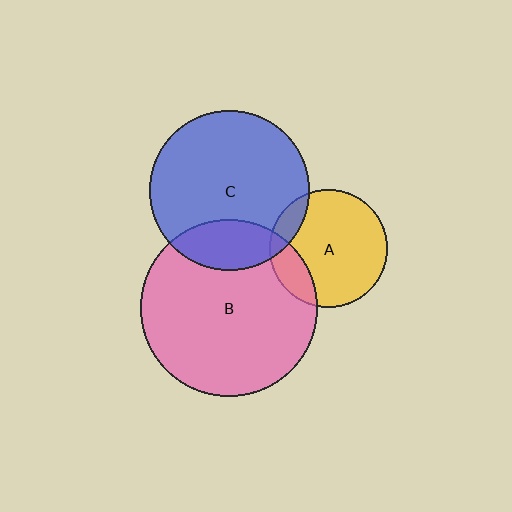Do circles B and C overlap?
Yes.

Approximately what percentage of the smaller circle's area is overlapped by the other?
Approximately 20%.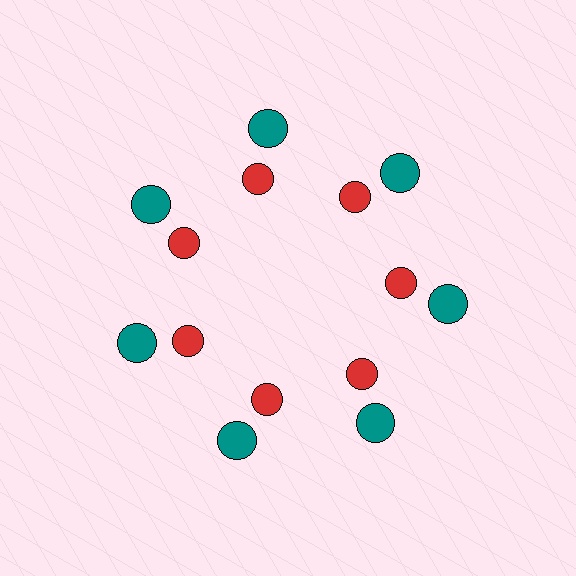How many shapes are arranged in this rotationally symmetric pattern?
There are 14 shapes, arranged in 7 groups of 2.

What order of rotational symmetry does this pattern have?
This pattern has 7-fold rotational symmetry.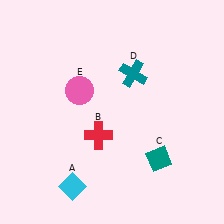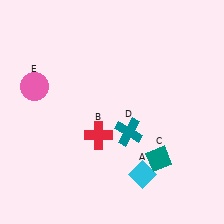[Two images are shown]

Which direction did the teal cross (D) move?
The teal cross (D) moved down.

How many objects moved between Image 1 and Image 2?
3 objects moved between the two images.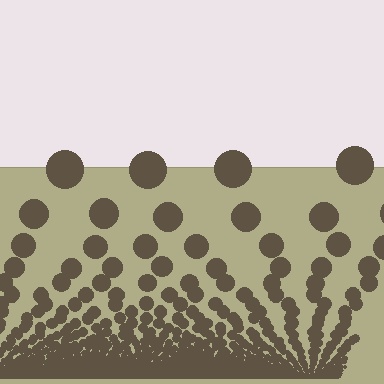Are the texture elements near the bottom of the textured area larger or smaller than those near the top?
Smaller. The gradient is inverted — elements near the bottom are smaller and denser.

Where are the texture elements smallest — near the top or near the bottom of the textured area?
Near the bottom.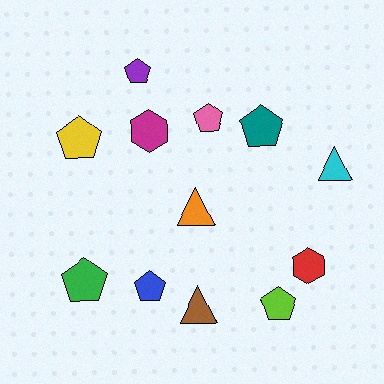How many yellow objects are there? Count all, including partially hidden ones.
There is 1 yellow object.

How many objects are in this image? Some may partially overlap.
There are 12 objects.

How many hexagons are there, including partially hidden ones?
There are 2 hexagons.